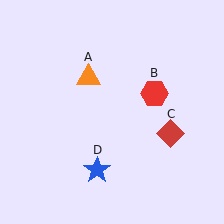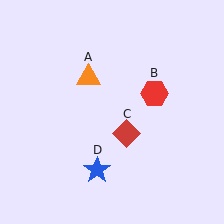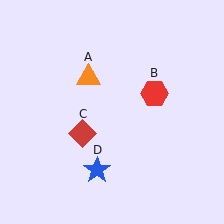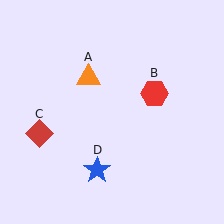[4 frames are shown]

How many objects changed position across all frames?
1 object changed position: red diamond (object C).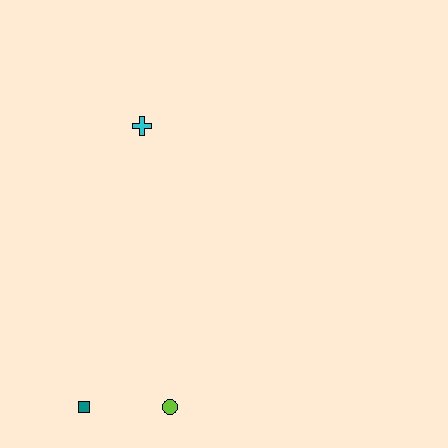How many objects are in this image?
There are 3 objects.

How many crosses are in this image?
There is 1 cross.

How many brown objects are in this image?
There are no brown objects.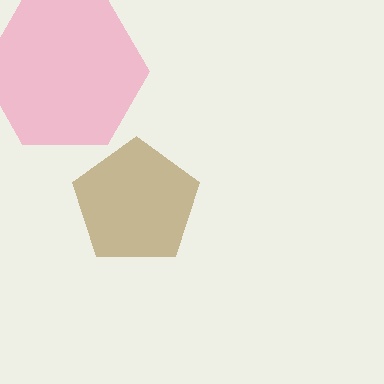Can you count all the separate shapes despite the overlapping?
Yes, there are 2 separate shapes.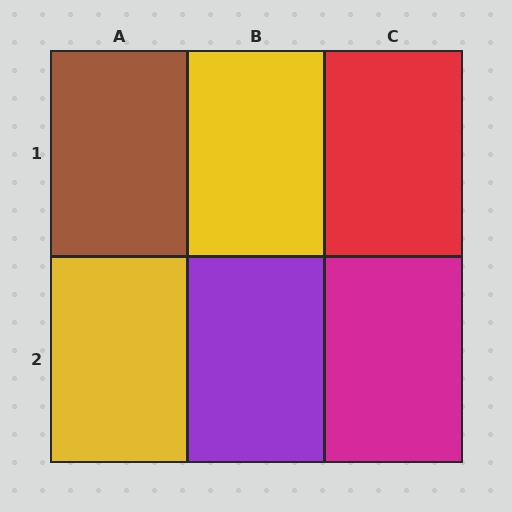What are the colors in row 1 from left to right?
Brown, yellow, red.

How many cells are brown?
1 cell is brown.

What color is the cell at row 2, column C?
Magenta.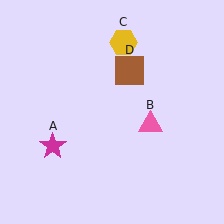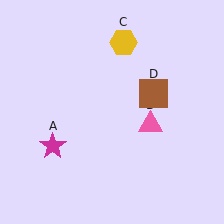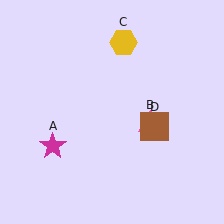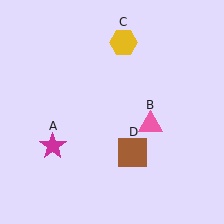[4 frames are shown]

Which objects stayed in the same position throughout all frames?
Magenta star (object A) and pink triangle (object B) and yellow hexagon (object C) remained stationary.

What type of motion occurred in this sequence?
The brown square (object D) rotated clockwise around the center of the scene.